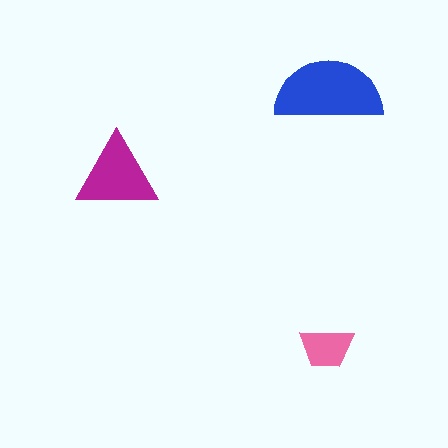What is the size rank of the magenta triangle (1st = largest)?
2nd.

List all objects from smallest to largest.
The pink trapezoid, the magenta triangle, the blue semicircle.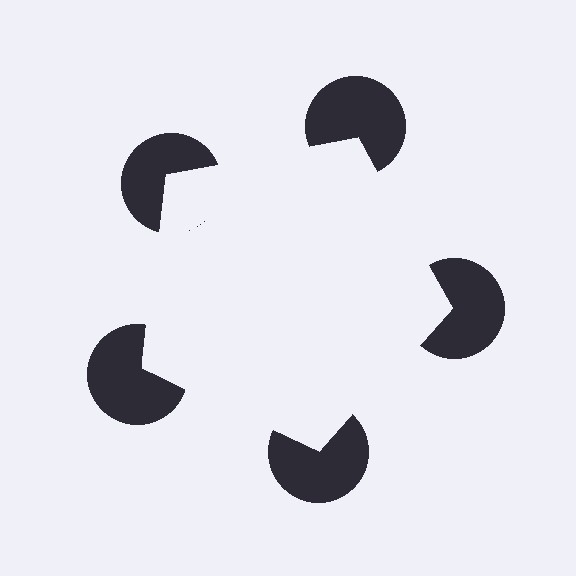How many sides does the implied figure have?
5 sides.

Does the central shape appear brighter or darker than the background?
It typically appears slightly brighter than the background, even though no actual brightness change is drawn.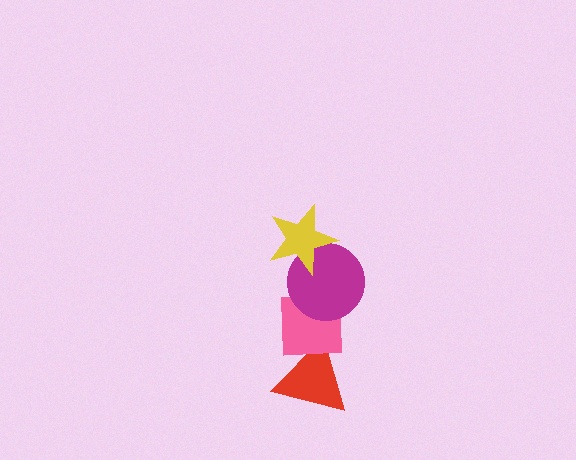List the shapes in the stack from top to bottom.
From top to bottom: the yellow star, the magenta circle, the pink square, the red triangle.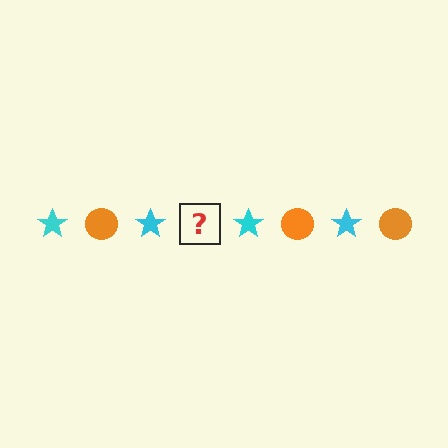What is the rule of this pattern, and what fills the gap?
The rule is that the pattern alternates between cyan star and orange circle. The gap should be filled with an orange circle.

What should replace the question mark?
The question mark should be replaced with an orange circle.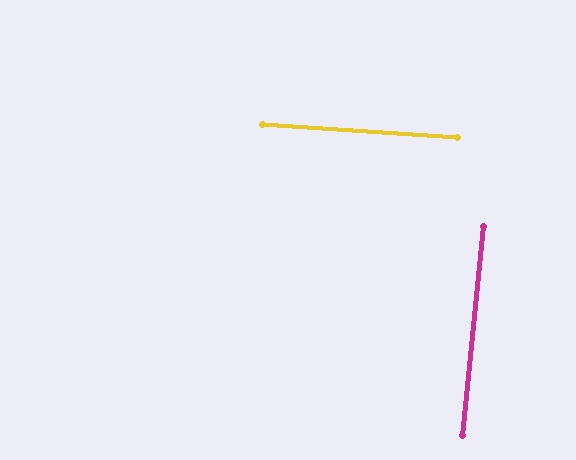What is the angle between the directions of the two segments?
Approximately 88 degrees.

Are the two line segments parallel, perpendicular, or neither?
Perpendicular — they meet at approximately 88°.